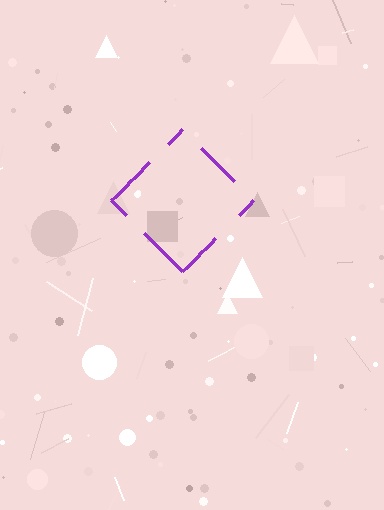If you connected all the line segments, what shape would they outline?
They would outline a diamond.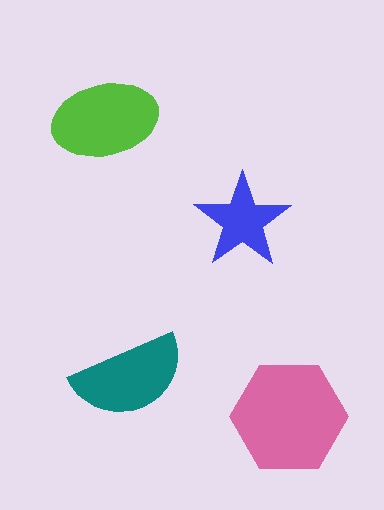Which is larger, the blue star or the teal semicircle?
The teal semicircle.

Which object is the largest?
The pink hexagon.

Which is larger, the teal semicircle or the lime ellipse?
The lime ellipse.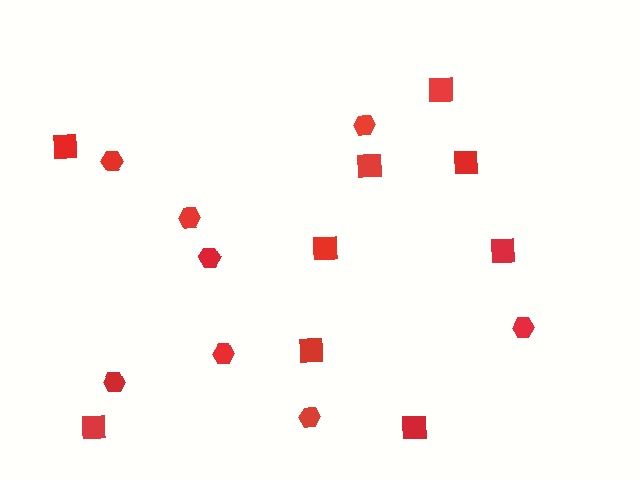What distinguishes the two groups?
There are 2 groups: one group of hexagons (8) and one group of squares (9).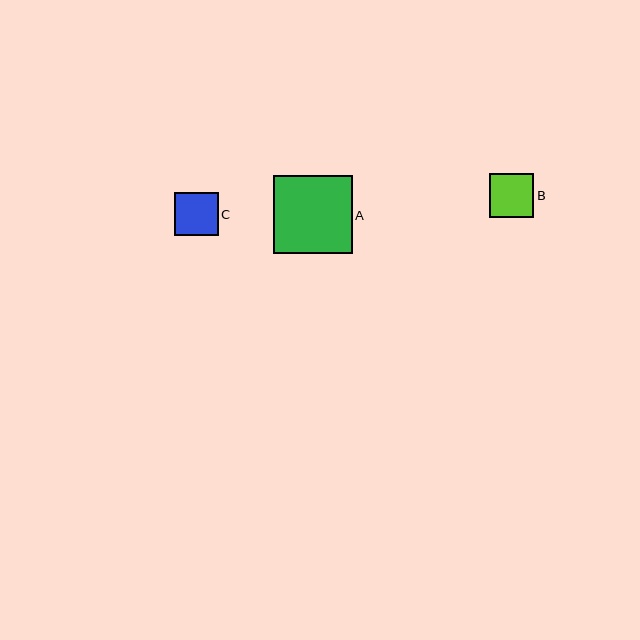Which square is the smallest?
Square C is the smallest with a size of approximately 43 pixels.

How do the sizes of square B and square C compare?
Square B and square C are approximately the same size.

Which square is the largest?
Square A is the largest with a size of approximately 78 pixels.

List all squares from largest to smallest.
From largest to smallest: A, B, C.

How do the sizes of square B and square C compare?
Square B and square C are approximately the same size.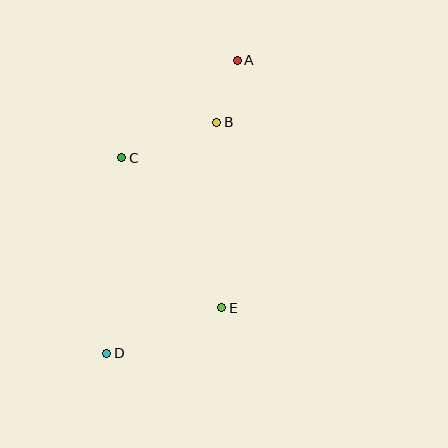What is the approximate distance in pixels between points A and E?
The distance between A and E is approximately 248 pixels.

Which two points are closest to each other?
Points A and B are closest to each other.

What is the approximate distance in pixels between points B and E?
The distance between B and E is approximately 186 pixels.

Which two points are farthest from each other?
Points A and D are farthest from each other.